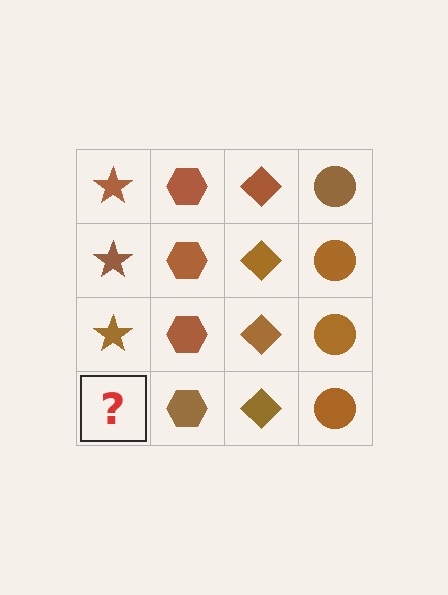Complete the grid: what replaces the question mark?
The question mark should be replaced with a brown star.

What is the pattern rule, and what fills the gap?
The rule is that each column has a consistent shape. The gap should be filled with a brown star.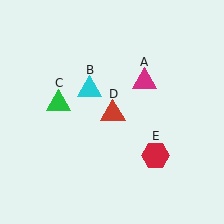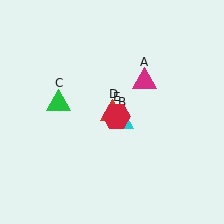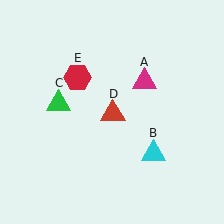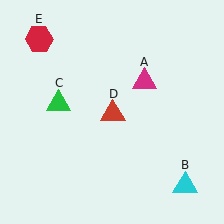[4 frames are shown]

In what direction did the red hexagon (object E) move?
The red hexagon (object E) moved up and to the left.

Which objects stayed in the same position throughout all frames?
Magenta triangle (object A) and green triangle (object C) and red triangle (object D) remained stationary.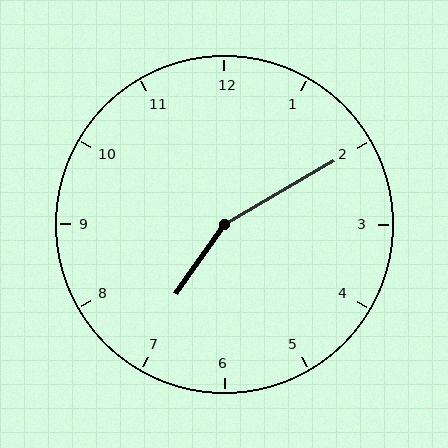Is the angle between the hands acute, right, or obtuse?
It is obtuse.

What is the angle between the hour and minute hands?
Approximately 155 degrees.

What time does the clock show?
7:10.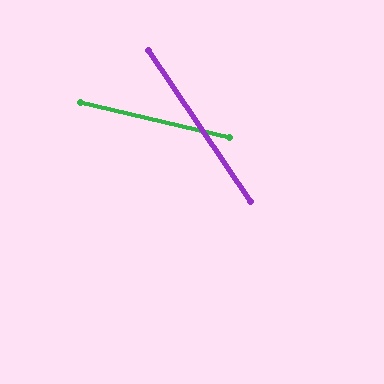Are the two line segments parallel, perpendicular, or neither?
Neither parallel nor perpendicular — they differ by about 43°.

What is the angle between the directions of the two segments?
Approximately 43 degrees.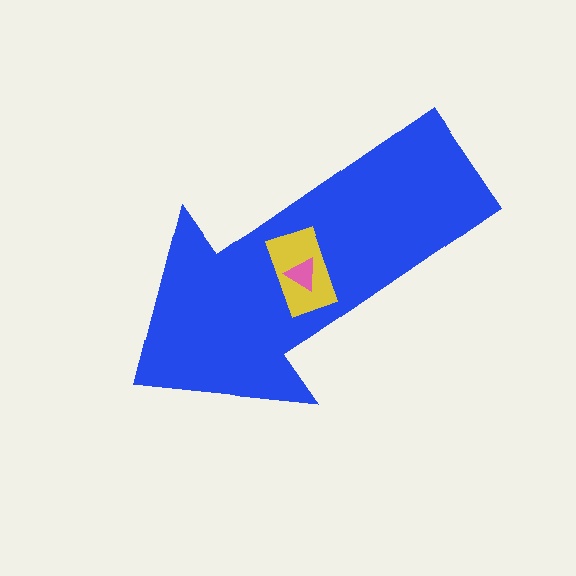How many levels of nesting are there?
3.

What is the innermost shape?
The pink triangle.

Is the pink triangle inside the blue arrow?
Yes.